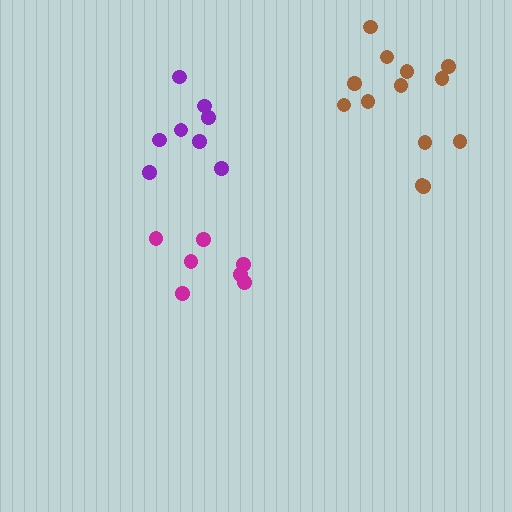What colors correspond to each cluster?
The clusters are colored: purple, magenta, brown.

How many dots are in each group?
Group 1: 8 dots, Group 2: 7 dots, Group 3: 13 dots (28 total).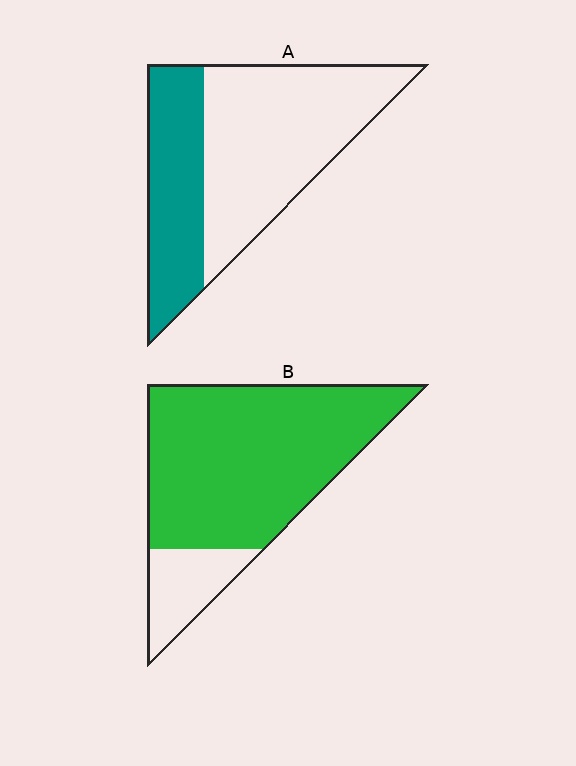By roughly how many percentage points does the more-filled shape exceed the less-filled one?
By roughly 45 percentage points (B over A).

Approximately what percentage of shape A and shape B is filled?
A is approximately 35% and B is approximately 80%.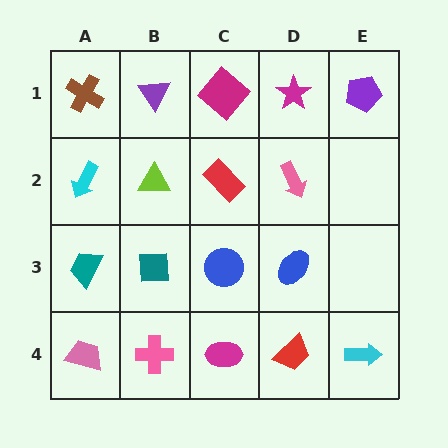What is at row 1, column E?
A purple pentagon.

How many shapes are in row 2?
4 shapes.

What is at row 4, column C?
A magenta ellipse.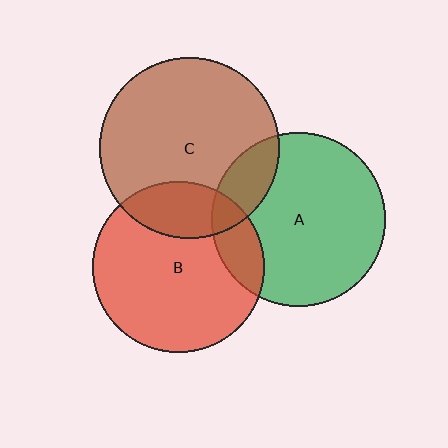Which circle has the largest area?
Circle C (brown).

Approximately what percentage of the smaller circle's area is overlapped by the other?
Approximately 15%.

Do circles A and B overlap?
Yes.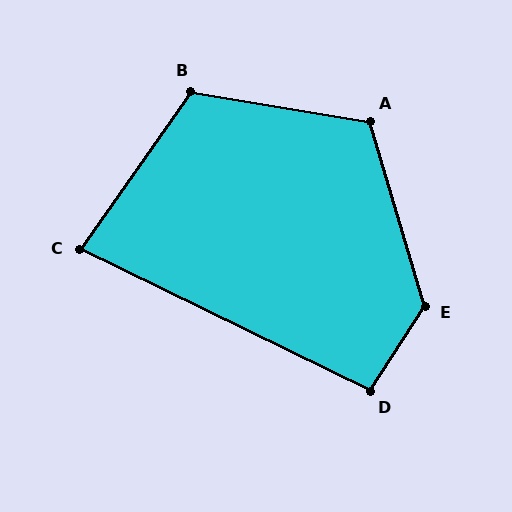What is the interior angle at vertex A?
Approximately 116 degrees (obtuse).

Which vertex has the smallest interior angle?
C, at approximately 81 degrees.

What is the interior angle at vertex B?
Approximately 116 degrees (obtuse).